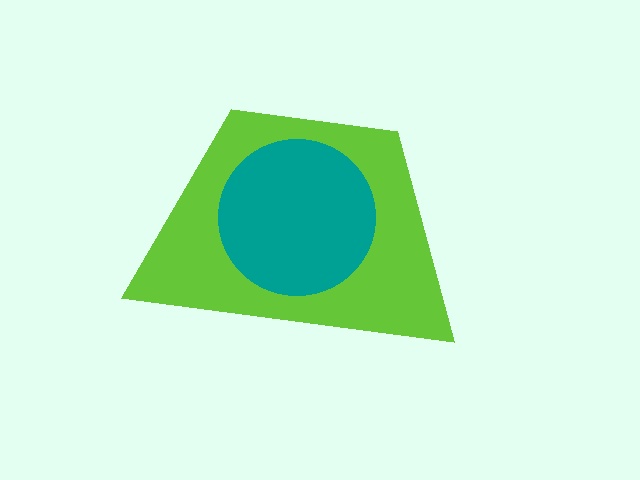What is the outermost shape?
The lime trapezoid.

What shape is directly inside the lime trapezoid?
The teal circle.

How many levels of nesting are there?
2.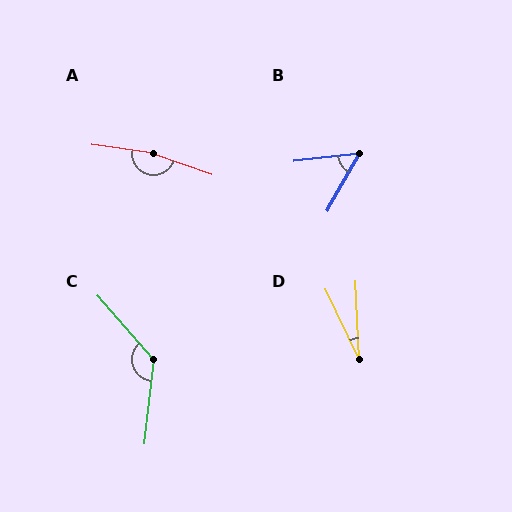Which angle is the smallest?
D, at approximately 23 degrees.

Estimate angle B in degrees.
Approximately 54 degrees.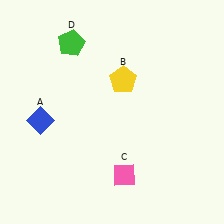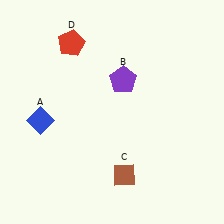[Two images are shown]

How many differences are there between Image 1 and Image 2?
There are 3 differences between the two images.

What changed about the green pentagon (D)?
In Image 1, D is green. In Image 2, it changed to red.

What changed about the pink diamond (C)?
In Image 1, C is pink. In Image 2, it changed to brown.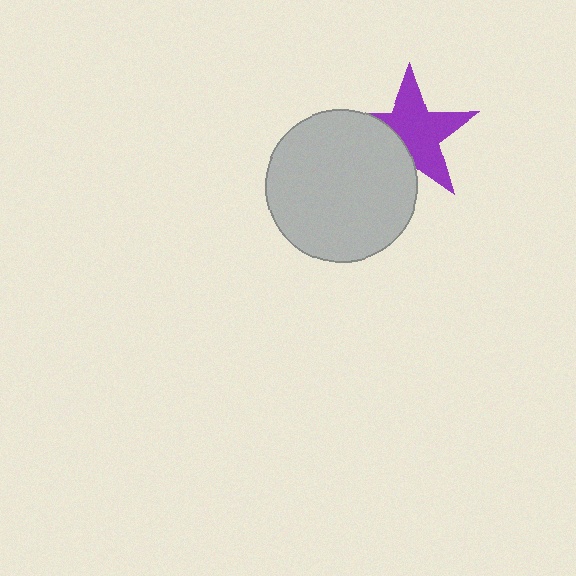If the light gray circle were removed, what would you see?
You would see the complete purple star.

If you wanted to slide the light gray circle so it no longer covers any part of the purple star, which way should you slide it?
Slide it toward the lower-left — that is the most direct way to separate the two shapes.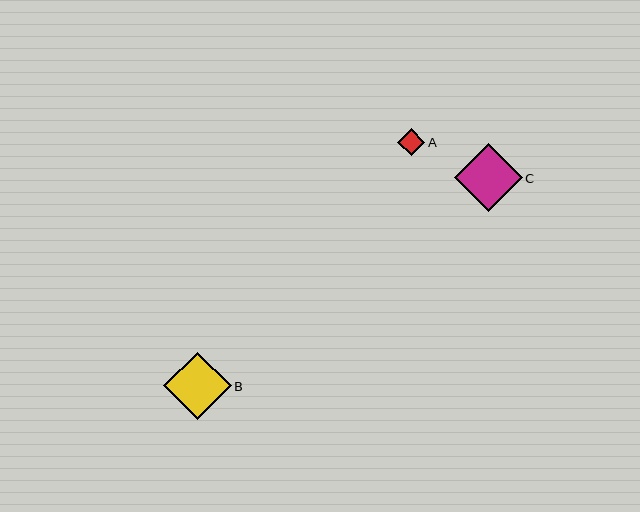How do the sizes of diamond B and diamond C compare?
Diamond B and diamond C are approximately the same size.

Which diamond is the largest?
Diamond B is the largest with a size of approximately 68 pixels.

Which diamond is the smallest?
Diamond A is the smallest with a size of approximately 27 pixels.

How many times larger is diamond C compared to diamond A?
Diamond C is approximately 2.5 times the size of diamond A.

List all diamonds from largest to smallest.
From largest to smallest: B, C, A.